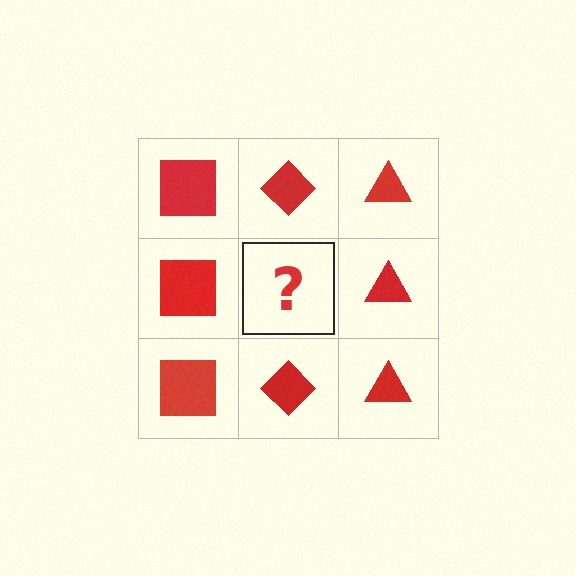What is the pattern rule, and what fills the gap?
The rule is that each column has a consistent shape. The gap should be filled with a red diamond.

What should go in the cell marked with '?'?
The missing cell should contain a red diamond.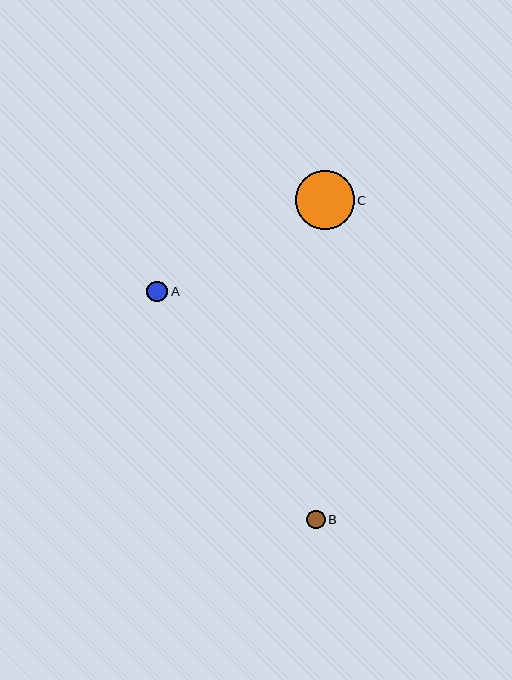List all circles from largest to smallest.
From largest to smallest: C, A, B.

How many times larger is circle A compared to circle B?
Circle A is approximately 1.1 times the size of circle B.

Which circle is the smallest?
Circle B is the smallest with a size of approximately 19 pixels.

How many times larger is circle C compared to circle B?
Circle C is approximately 3.2 times the size of circle B.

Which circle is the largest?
Circle C is the largest with a size of approximately 59 pixels.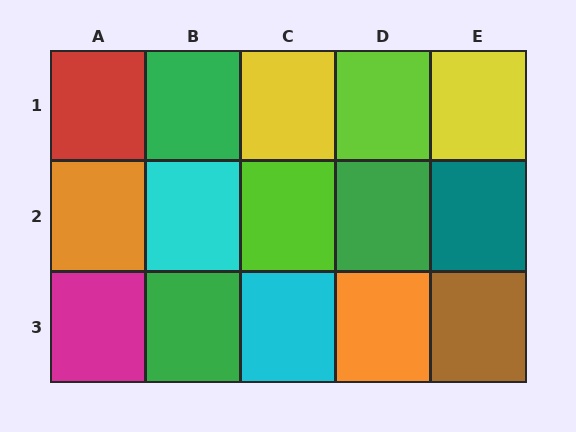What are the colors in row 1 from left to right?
Red, green, yellow, lime, yellow.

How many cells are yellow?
2 cells are yellow.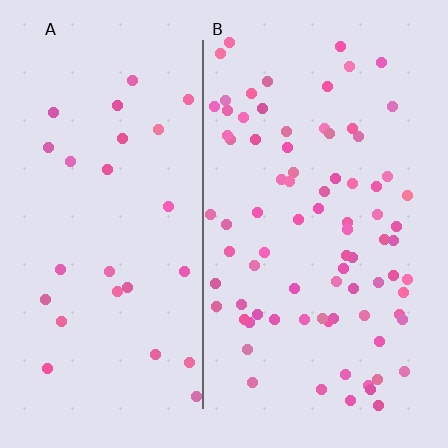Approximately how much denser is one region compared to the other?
Approximately 3.0× — region B over region A.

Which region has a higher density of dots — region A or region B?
B (the right).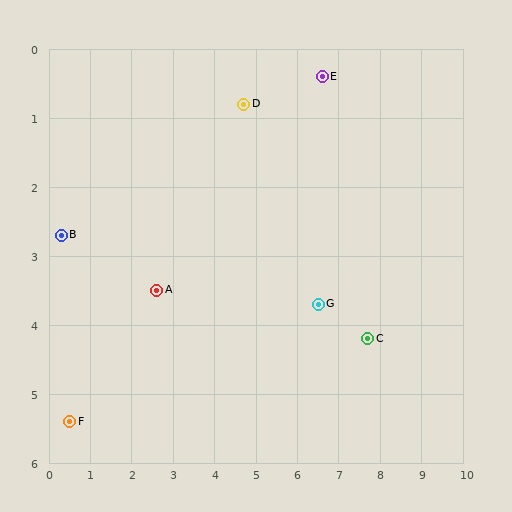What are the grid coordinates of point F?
Point F is at approximately (0.5, 5.4).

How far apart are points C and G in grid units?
Points C and G are about 1.3 grid units apart.